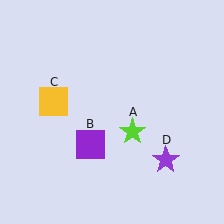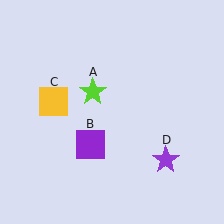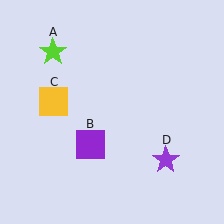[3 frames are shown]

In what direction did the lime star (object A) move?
The lime star (object A) moved up and to the left.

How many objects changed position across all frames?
1 object changed position: lime star (object A).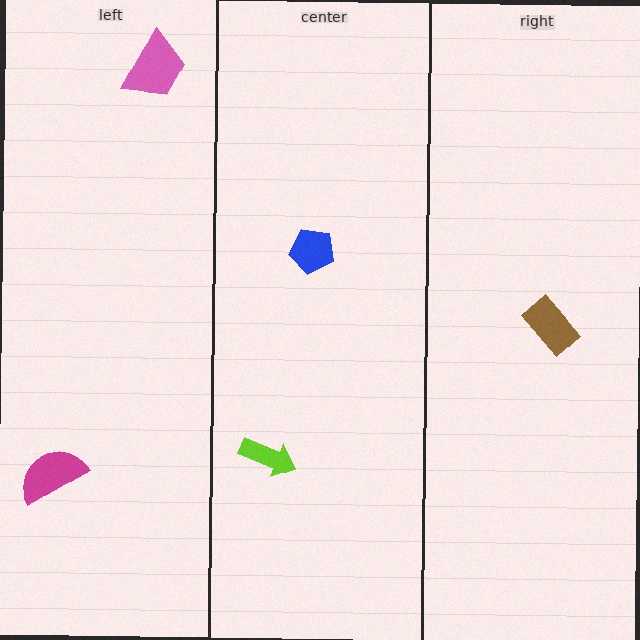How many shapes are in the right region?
1.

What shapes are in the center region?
The lime arrow, the blue pentagon.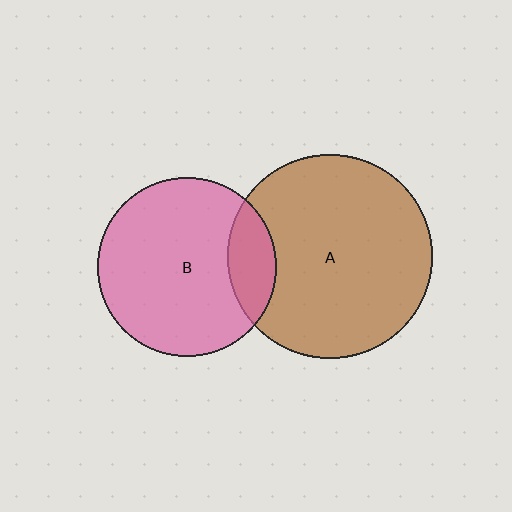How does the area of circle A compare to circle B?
Approximately 1.3 times.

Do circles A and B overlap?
Yes.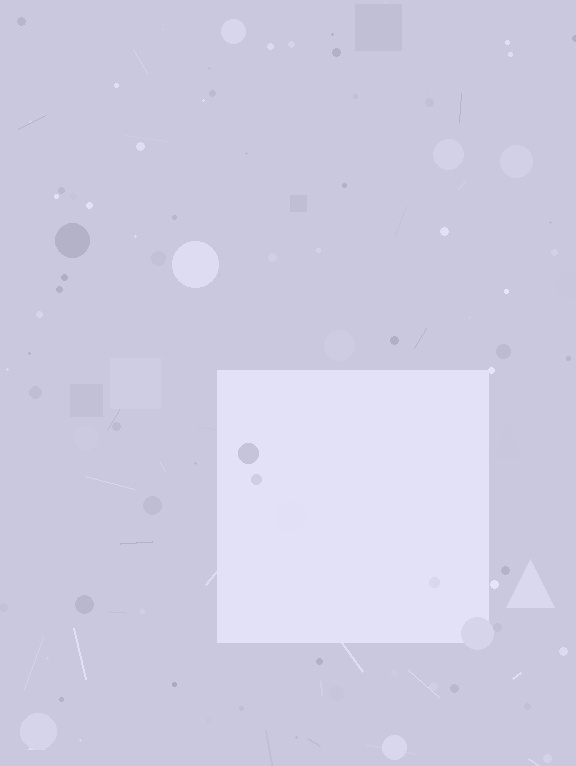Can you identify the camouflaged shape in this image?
The camouflaged shape is a square.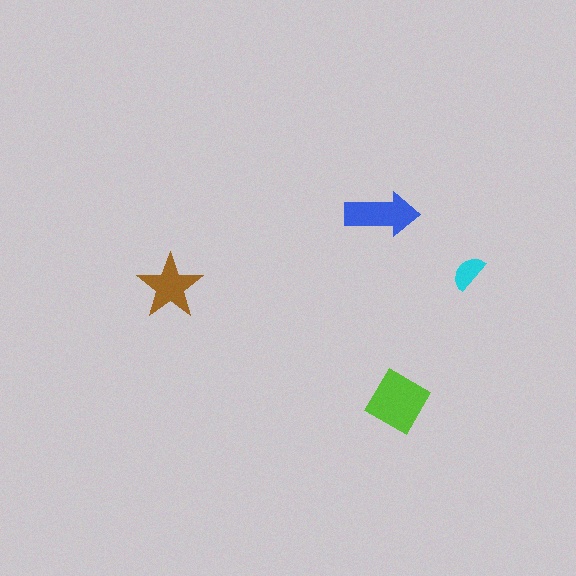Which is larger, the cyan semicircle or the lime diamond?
The lime diamond.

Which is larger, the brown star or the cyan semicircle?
The brown star.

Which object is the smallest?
The cyan semicircle.